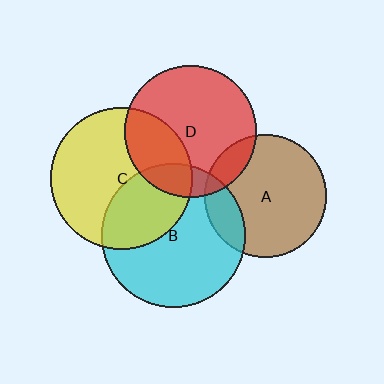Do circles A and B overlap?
Yes.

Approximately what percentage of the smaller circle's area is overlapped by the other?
Approximately 15%.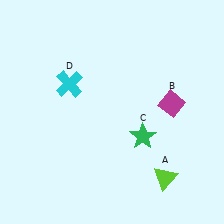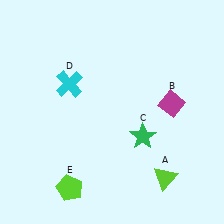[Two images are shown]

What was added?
A lime pentagon (E) was added in Image 2.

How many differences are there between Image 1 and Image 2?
There is 1 difference between the two images.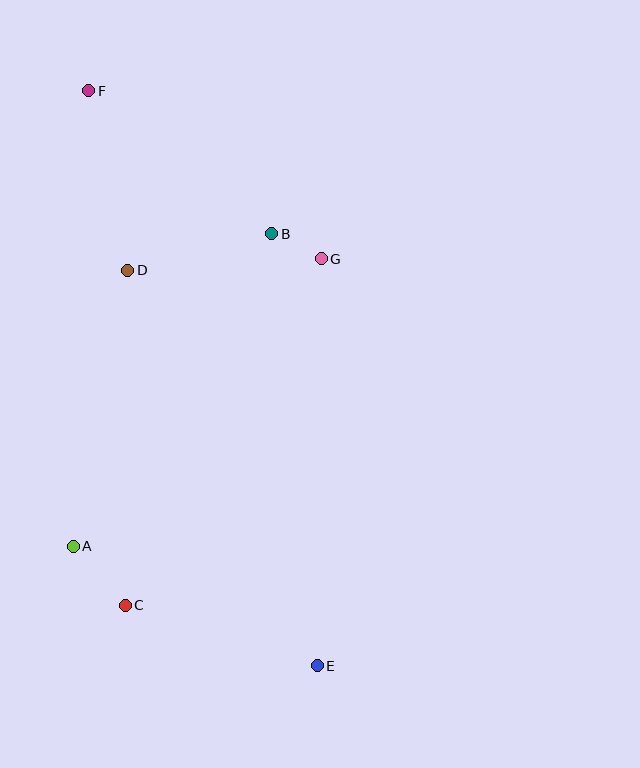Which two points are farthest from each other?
Points E and F are farthest from each other.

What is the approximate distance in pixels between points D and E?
The distance between D and E is approximately 439 pixels.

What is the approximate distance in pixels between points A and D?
The distance between A and D is approximately 281 pixels.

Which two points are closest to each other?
Points B and G are closest to each other.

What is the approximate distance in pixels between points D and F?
The distance between D and F is approximately 184 pixels.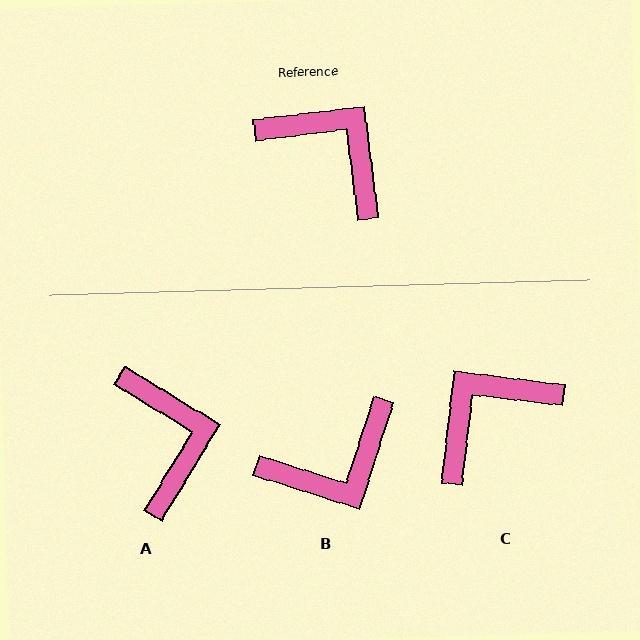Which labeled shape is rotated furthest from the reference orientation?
B, about 115 degrees away.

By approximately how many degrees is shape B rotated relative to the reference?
Approximately 115 degrees clockwise.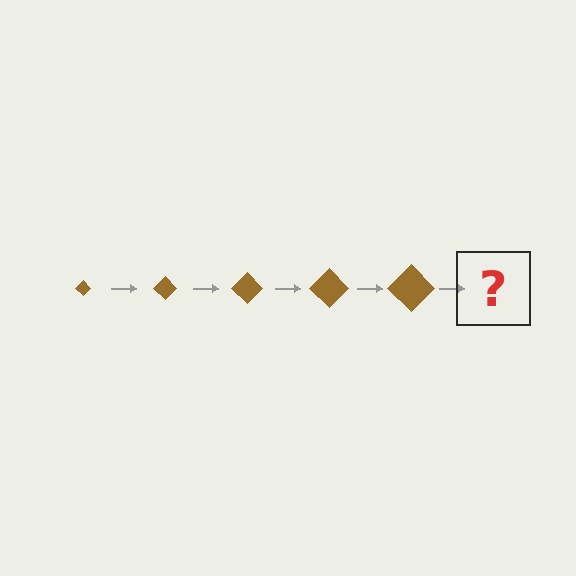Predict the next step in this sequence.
The next step is a brown diamond, larger than the previous one.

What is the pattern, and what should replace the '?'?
The pattern is that the diamond gets progressively larger each step. The '?' should be a brown diamond, larger than the previous one.